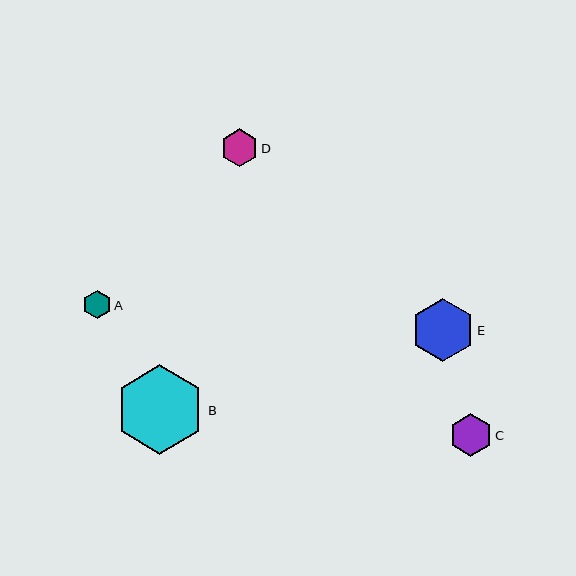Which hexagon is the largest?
Hexagon B is the largest with a size of approximately 90 pixels.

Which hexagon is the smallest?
Hexagon A is the smallest with a size of approximately 28 pixels.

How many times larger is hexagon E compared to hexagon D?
Hexagon E is approximately 1.6 times the size of hexagon D.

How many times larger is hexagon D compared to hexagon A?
Hexagon D is approximately 1.3 times the size of hexagon A.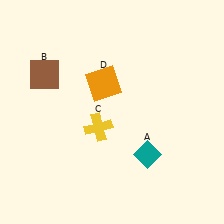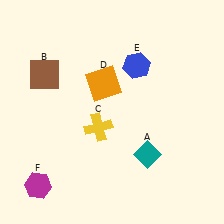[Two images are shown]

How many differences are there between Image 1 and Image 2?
There are 2 differences between the two images.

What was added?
A blue hexagon (E), a magenta hexagon (F) were added in Image 2.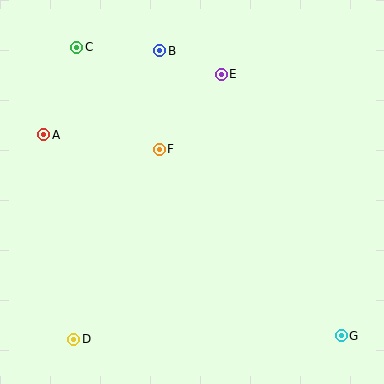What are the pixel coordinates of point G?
Point G is at (341, 336).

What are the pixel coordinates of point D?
Point D is at (74, 339).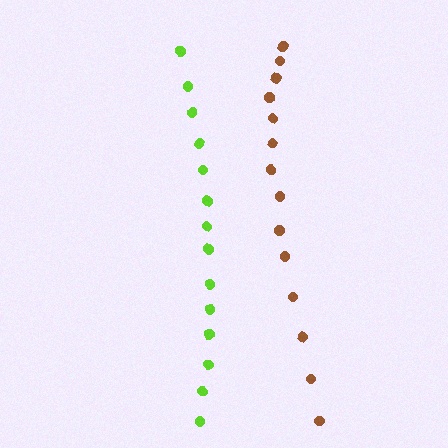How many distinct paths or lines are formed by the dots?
There are 2 distinct paths.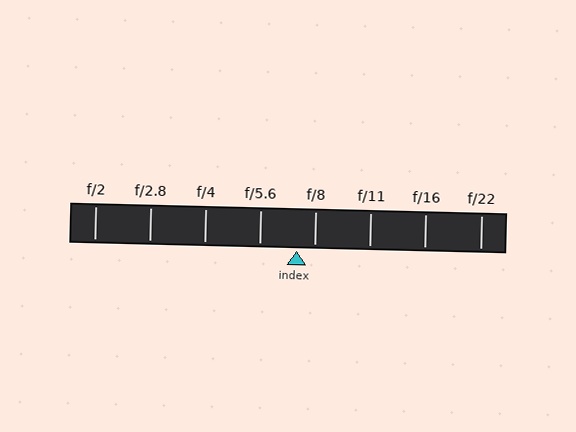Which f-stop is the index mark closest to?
The index mark is closest to f/8.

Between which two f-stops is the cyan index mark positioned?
The index mark is between f/5.6 and f/8.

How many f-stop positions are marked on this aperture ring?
There are 8 f-stop positions marked.